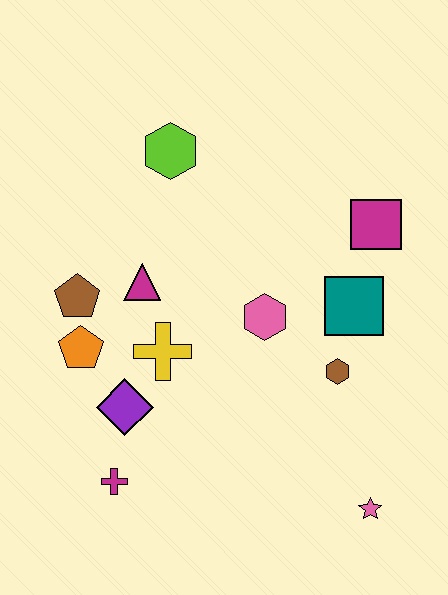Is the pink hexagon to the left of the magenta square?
Yes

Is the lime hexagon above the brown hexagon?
Yes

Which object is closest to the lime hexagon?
The magenta triangle is closest to the lime hexagon.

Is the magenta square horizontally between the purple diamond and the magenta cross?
No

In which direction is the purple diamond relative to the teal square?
The purple diamond is to the left of the teal square.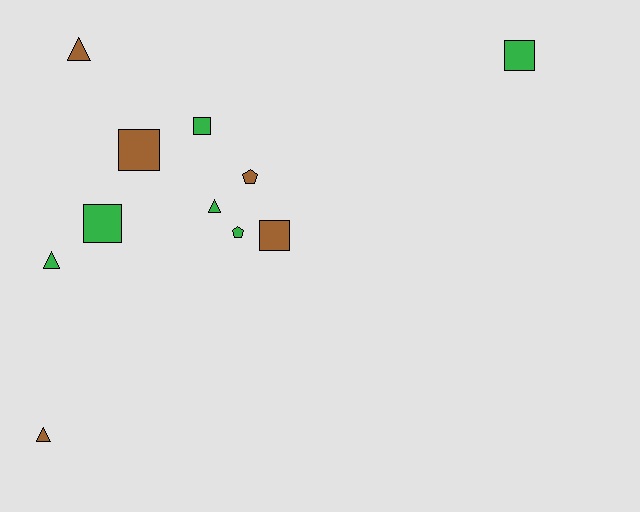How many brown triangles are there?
There are 2 brown triangles.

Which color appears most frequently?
Green, with 6 objects.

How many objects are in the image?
There are 11 objects.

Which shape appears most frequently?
Square, with 5 objects.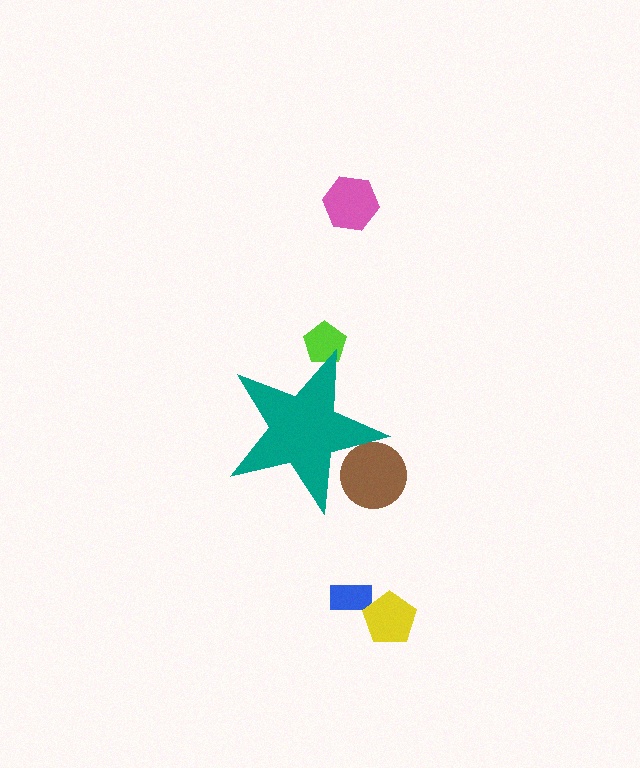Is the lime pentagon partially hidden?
Yes, the lime pentagon is partially hidden behind the teal star.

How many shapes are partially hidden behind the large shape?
2 shapes are partially hidden.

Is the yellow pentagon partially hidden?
No, the yellow pentagon is fully visible.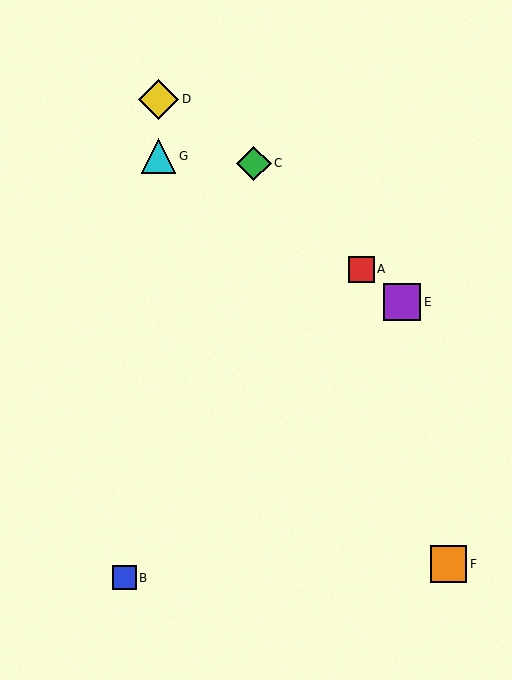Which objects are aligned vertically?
Objects D, G are aligned vertically.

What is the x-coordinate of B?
Object B is at x≈125.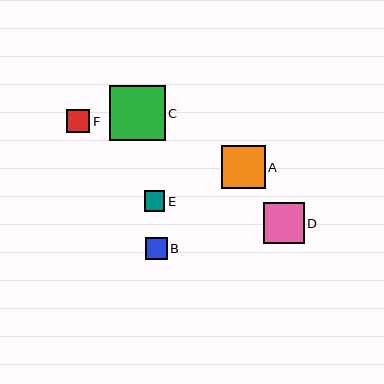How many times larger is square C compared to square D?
Square C is approximately 1.4 times the size of square D.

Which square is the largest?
Square C is the largest with a size of approximately 56 pixels.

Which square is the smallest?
Square E is the smallest with a size of approximately 20 pixels.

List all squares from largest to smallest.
From largest to smallest: C, A, D, F, B, E.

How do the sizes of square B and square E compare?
Square B and square E are approximately the same size.